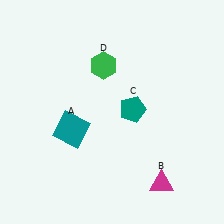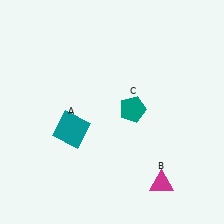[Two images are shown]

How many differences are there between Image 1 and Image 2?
There is 1 difference between the two images.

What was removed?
The green hexagon (D) was removed in Image 2.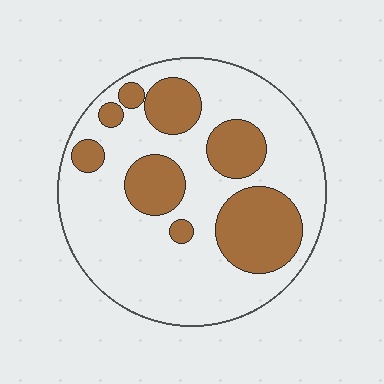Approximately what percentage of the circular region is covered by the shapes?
Approximately 30%.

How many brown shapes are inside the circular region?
8.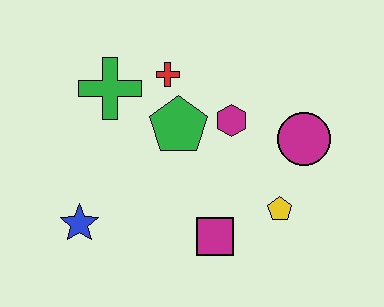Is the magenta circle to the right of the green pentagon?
Yes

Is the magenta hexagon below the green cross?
Yes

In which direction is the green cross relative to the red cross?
The green cross is to the left of the red cross.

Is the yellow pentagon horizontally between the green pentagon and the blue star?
No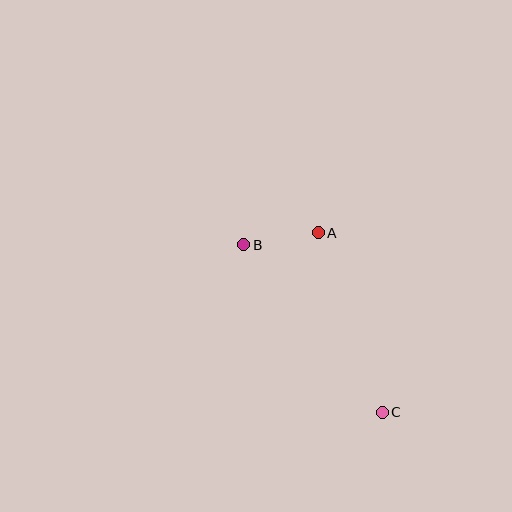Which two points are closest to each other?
Points A and B are closest to each other.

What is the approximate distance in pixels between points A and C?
The distance between A and C is approximately 190 pixels.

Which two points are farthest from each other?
Points B and C are farthest from each other.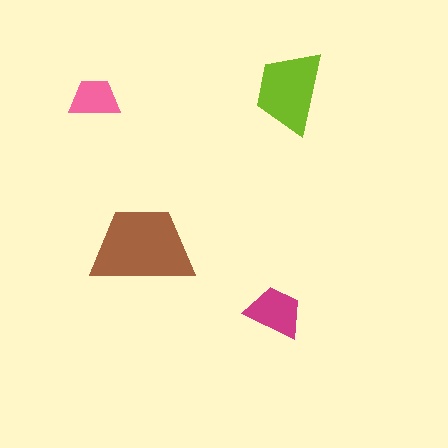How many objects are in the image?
There are 4 objects in the image.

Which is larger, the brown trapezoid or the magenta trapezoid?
The brown one.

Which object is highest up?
The lime trapezoid is topmost.